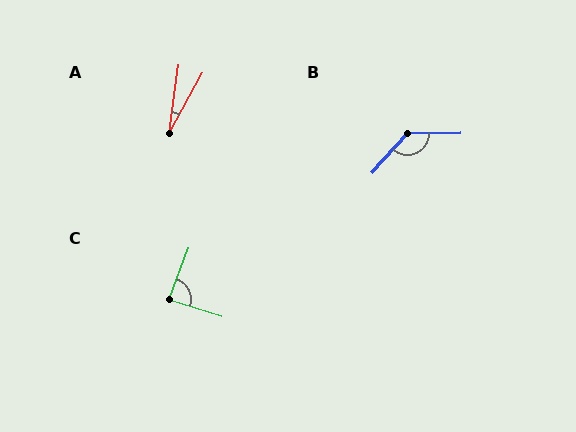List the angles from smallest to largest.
A (21°), C (87°), B (132°).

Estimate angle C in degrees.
Approximately 87 degrees.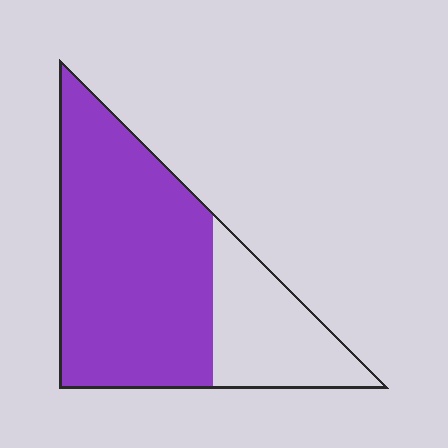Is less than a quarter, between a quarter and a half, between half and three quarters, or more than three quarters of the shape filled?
Between half and three quarters.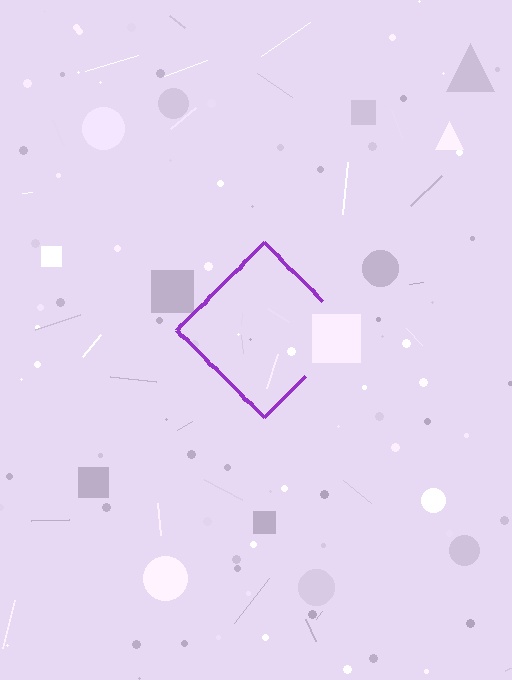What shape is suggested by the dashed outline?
The dashed outline suggests a diamond.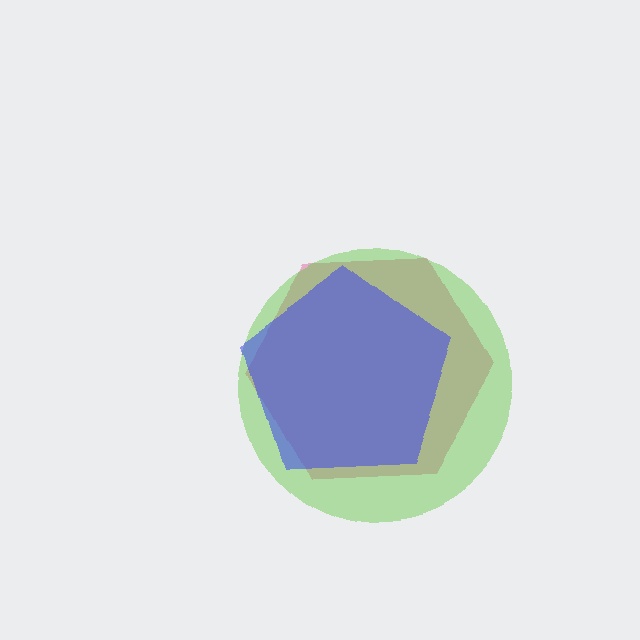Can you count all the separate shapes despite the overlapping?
Yes, there are 3 separate shapes.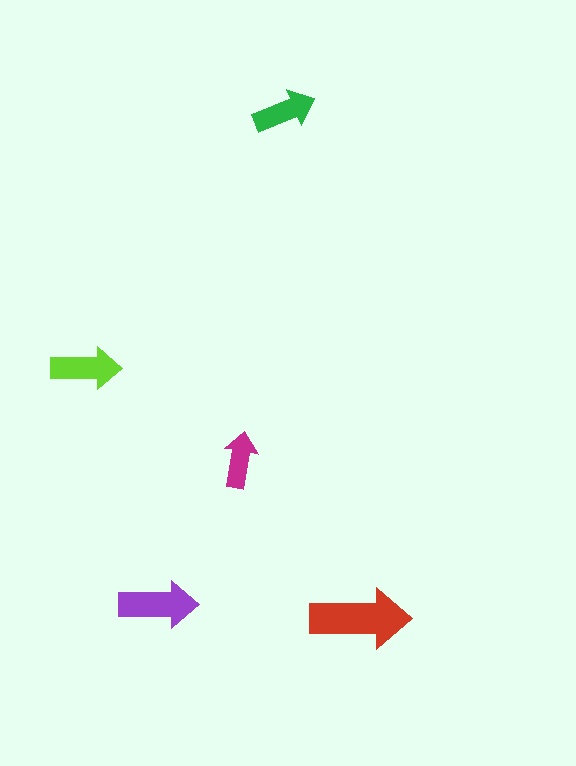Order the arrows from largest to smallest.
the red one, the purple one, the lime one, the green one, the magenta one.